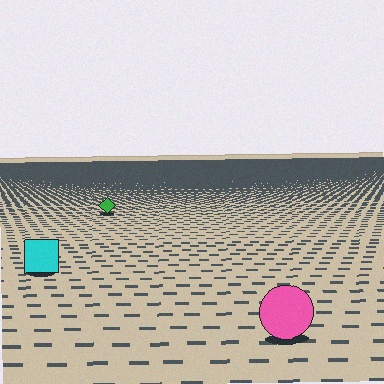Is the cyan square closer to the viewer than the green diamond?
Yes. The cyan square is closer — you can tell from the texture gradient: the ground texture is coarser near it.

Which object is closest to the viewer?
The pink circle is closest. The texture marks near it are larger and more spread out.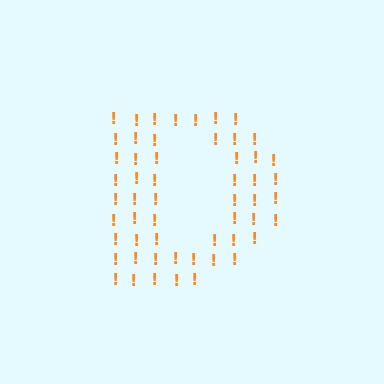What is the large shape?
The large shape is the letter D.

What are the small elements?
The small elements are exclamation marks.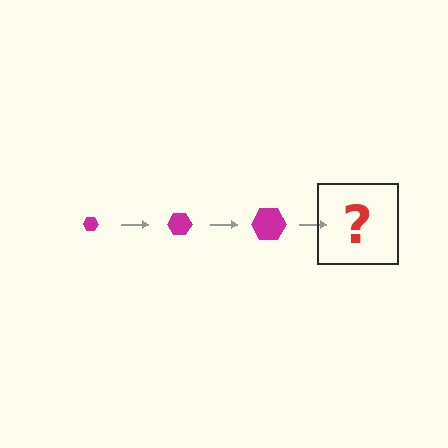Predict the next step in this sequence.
The next step is a magenta hexagon, larger than the previous one.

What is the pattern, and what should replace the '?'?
The pattern is that the hexagon gets progressively larger each step. The '?' should be a magenta hexagon, larger than the previous one.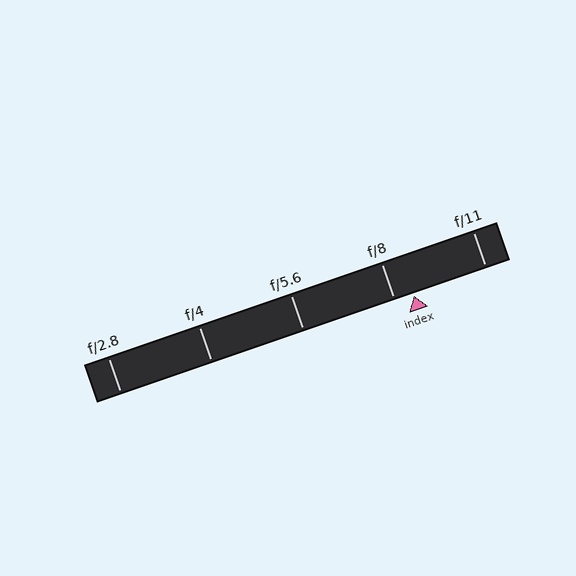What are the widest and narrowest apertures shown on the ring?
The widest aperture shown is f/2.8 and the narrowest is f/11.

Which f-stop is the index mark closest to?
The index mark is closest to f/8.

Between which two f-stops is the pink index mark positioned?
The index mark is between f/8 and f/11.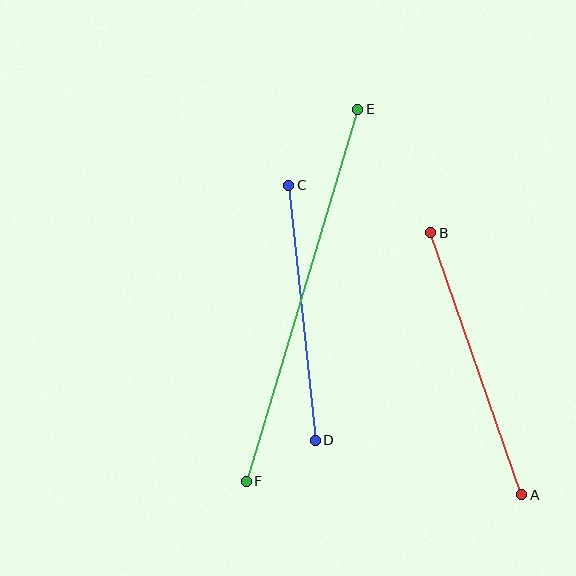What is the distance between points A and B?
The distance is approximately 277 pixels.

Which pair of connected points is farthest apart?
Points E and F are farthest apart.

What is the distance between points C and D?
The distance is approximately 256 pixels.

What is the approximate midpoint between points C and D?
The midpoint is at approximately (302, 313) pixels.